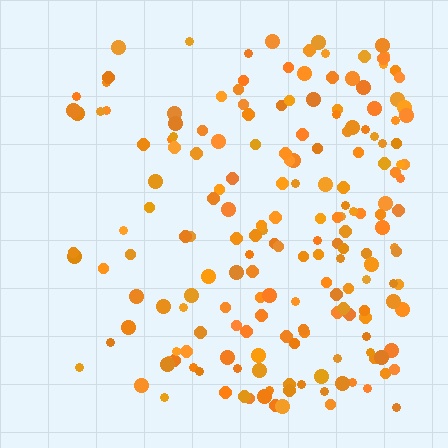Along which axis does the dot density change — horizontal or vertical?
Horizontal.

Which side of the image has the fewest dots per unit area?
The left.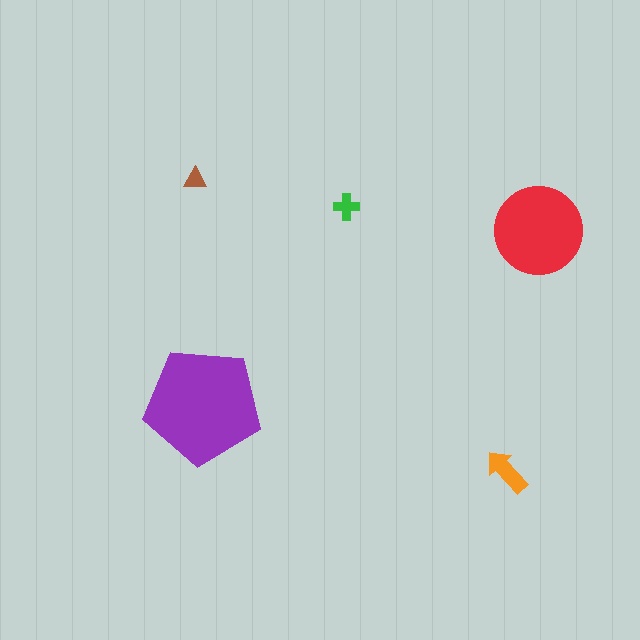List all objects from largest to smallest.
The purple pentagon, the red circle, the orange arrow, the green cross, the brown triangle.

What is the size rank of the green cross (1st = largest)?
4th.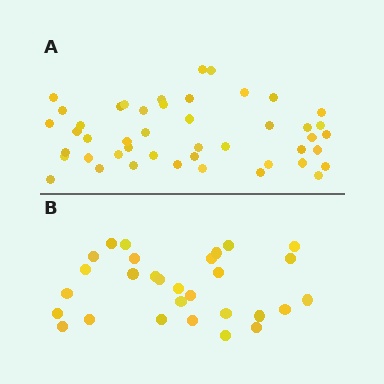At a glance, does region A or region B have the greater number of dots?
Region A (the top region) has more dots.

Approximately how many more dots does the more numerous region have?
Region A has approximately 15 more dots than region B.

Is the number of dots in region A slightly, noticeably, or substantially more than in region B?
Region A has substantially more. The ratio is roughly 1.6 to 1.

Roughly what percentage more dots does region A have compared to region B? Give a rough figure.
About 60% more.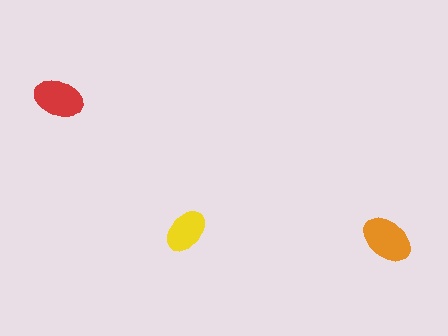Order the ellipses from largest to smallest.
the orange one, the red one, the yellow one.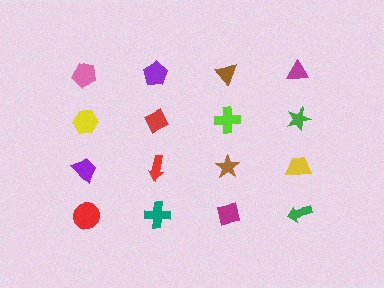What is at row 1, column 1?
A pink pentagon.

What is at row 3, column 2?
A red arrow.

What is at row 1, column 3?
A brown triangle.